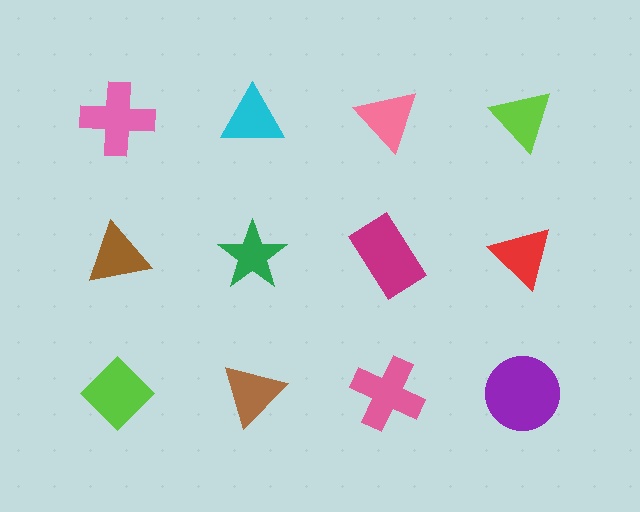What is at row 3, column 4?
A purple circle.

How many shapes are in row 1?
4 shapes.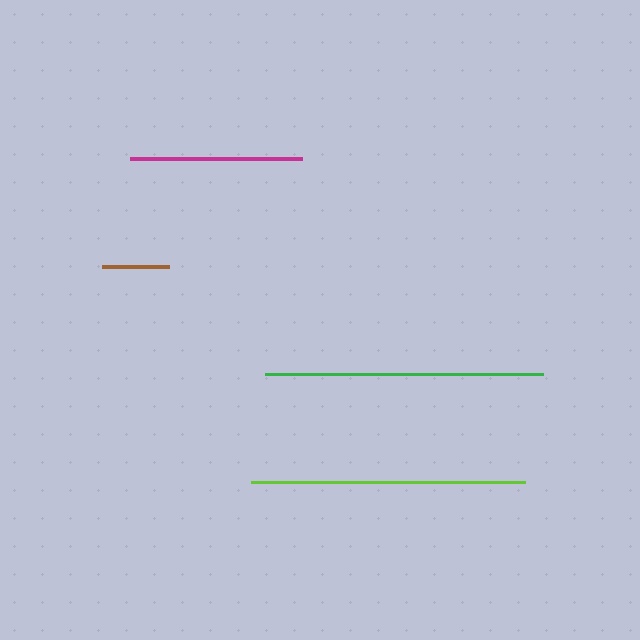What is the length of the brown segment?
The brown segment is approximately 67 pixels long.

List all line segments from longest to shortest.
From longest to shortest: green, lime, magenta, brown.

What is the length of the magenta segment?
The magenta segment is approximately 172 pixels long.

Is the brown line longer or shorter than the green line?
The green line is longer than the brown line.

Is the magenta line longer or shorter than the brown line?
The magenta line is longer than the brown line.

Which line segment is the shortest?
The brown line is the shortest at approximately 67 pixels.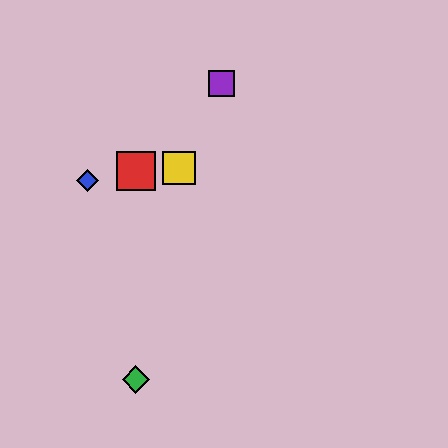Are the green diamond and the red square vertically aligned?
Yes, both are at x≈136.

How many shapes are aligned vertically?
2 shapes (the red square, the green diamond) are aligned vertically.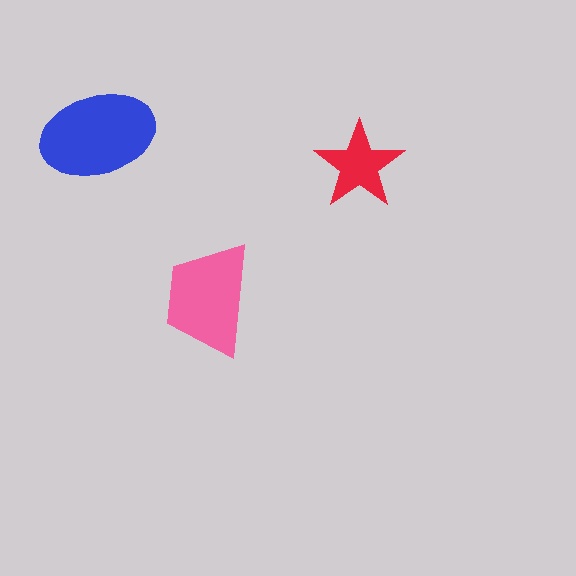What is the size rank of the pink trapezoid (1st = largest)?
2nd.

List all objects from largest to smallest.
The blue ellipse, the pink trapezoid, the red star.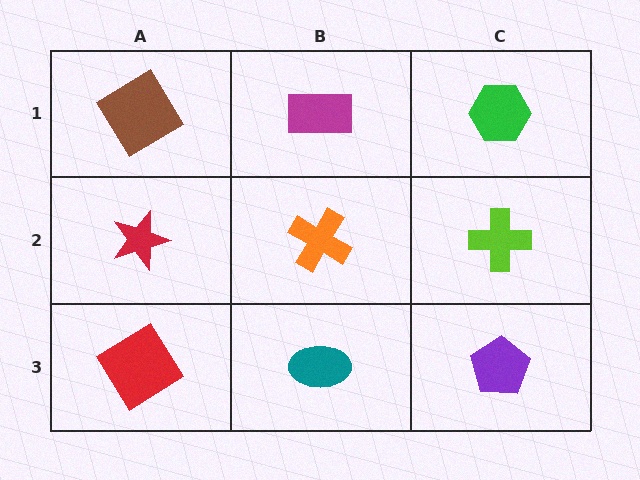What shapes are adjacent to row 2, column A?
A brown diamond (row 1, column A), a red diamond (row 3, column A), an orange cross (row 2, column B).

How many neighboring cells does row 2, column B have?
4.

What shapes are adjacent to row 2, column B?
A magenta rectangle (row 1, column B), a teal ellipse (row 3, column B), a red star (row 2, column A), a lime cross (row 2, column C).